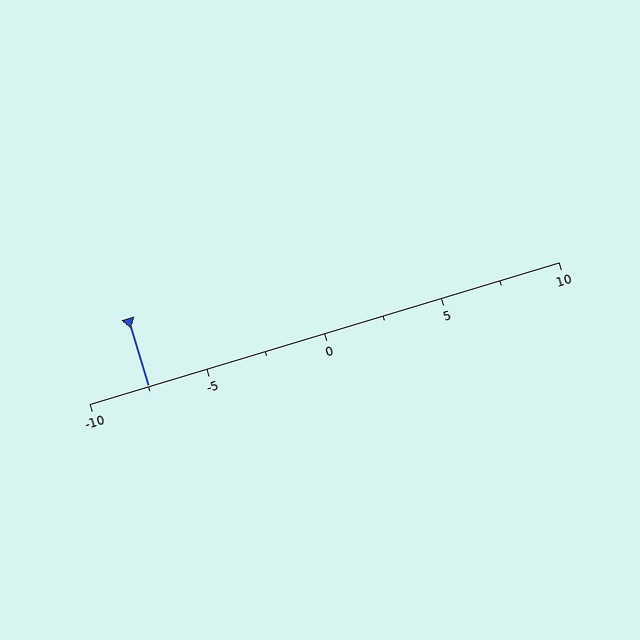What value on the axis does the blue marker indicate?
The marker indicates approximately -7.5.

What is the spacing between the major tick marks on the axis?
The major ticks are spaced 5 apart.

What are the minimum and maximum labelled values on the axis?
The axis runs from -10 to 10.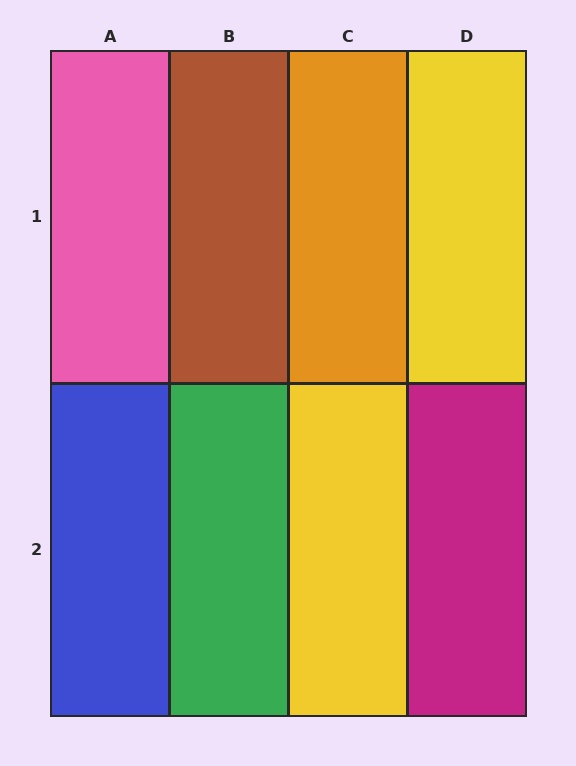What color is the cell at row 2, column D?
Magenta.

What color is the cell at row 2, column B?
Green.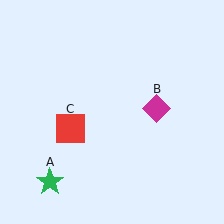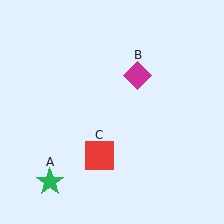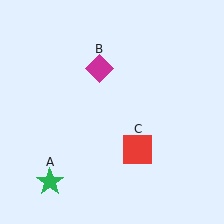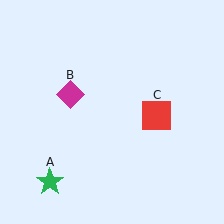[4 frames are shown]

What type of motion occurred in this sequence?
The magenta diamond (object B), red square (object C) rotated counterclockwise around the center of the scene.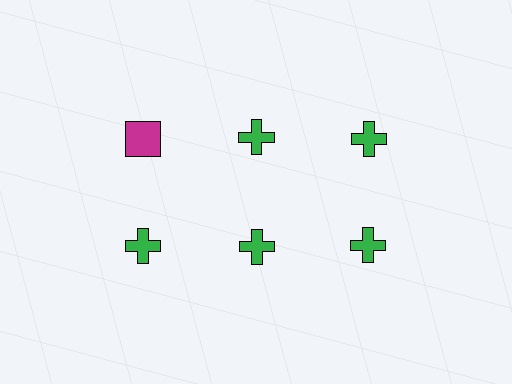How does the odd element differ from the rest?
It differs in both color (magenta instead of green) and shape (square instead of cross).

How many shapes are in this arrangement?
There are 6 shapes arranged in a grid pattern.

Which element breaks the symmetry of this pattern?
The magenta square in the top row, leftmost column breaks the symmetry. All other shapes are green crosses.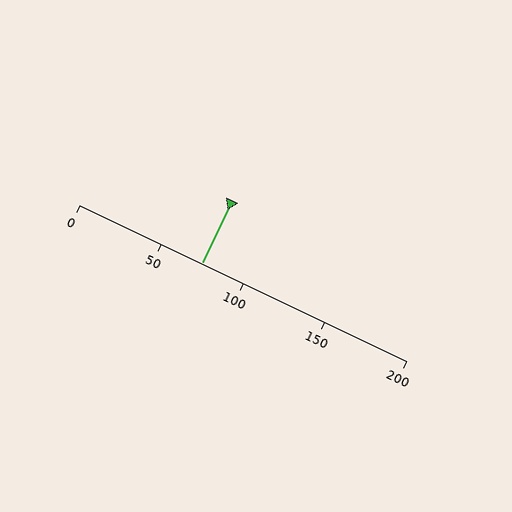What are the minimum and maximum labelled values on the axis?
The axis runs from 0 to 200.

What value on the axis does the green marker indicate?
The marker indicates approximately 75.